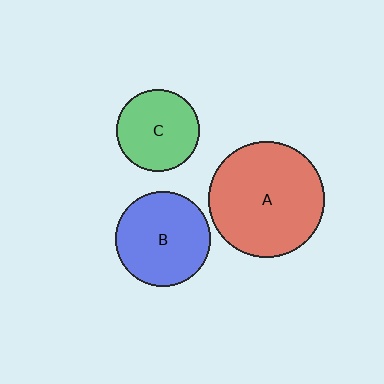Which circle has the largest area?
Circle A (red).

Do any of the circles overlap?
No, none of the circles overlap.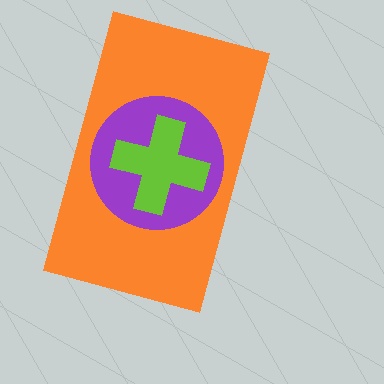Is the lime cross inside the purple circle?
Yes.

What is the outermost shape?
The orange rectangle.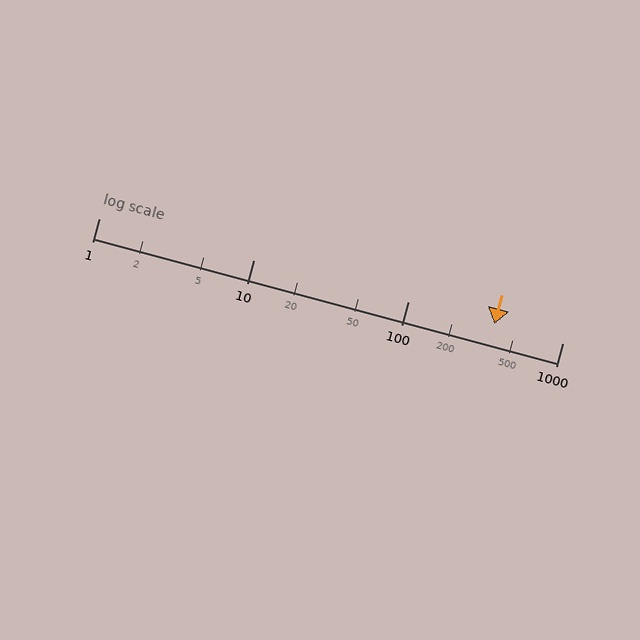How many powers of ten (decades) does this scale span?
The scale spans 3 decades, from 1 to 1000.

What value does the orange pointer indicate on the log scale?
The pointer indicates approximately 360.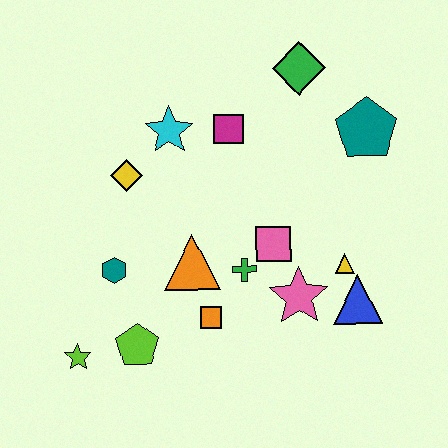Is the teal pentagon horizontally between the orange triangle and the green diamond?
No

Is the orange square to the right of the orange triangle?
Yes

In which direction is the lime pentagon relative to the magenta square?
The lime pentagon is below the magenta square.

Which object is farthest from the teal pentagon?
The lime star is farthest from the teal pentagon.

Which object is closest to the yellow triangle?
The blue triangle is closest to the yellow triangle.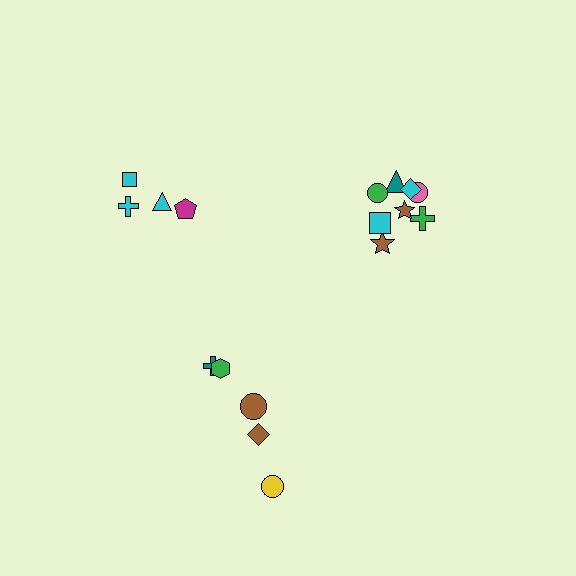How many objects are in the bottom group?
There are 5 objects.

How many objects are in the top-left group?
There are 4 objects.